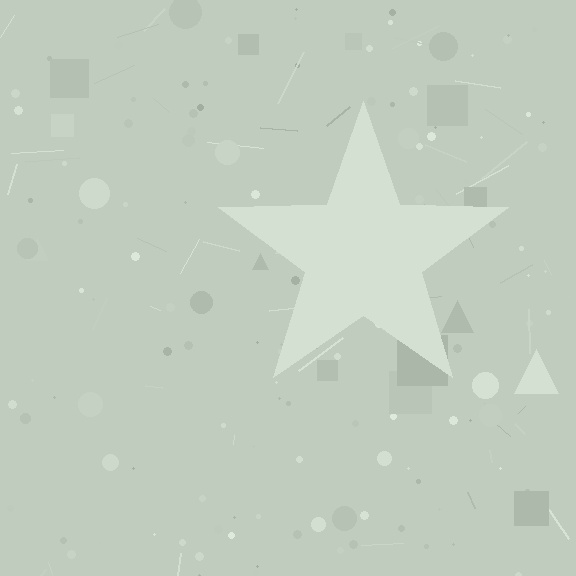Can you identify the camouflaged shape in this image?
The camouflaged shape is a star.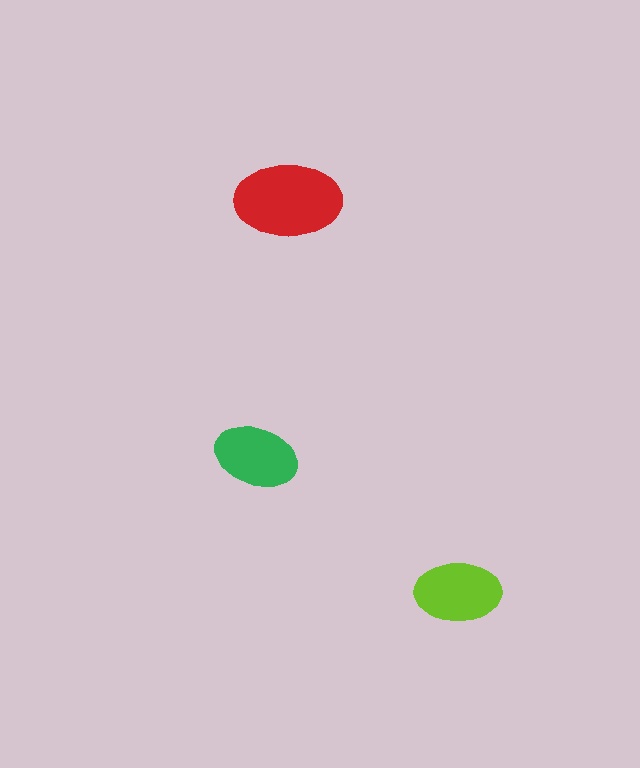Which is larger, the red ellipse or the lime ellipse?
The red one.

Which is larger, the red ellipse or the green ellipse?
The red one.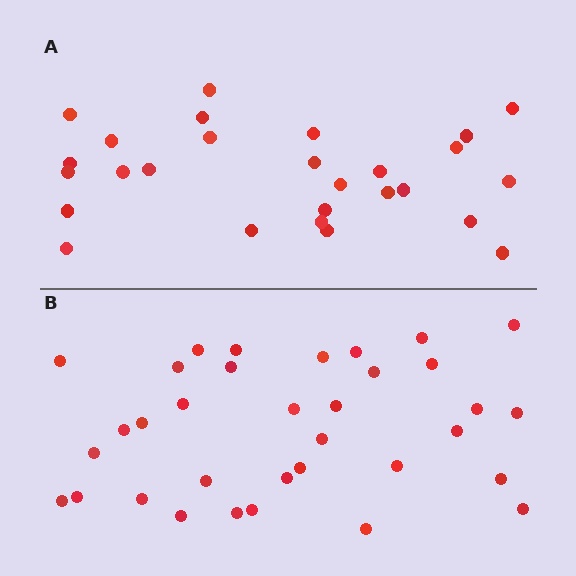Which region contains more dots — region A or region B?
Region B (the bottom region) has more dots.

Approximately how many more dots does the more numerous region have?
Region B has roughly 8 or so more dots than region A.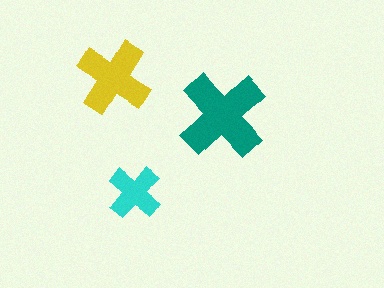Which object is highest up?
The yellow cross is topmost.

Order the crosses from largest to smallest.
the teal one, the yellow one, the cyan one.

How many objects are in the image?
There are 3 objects in the image.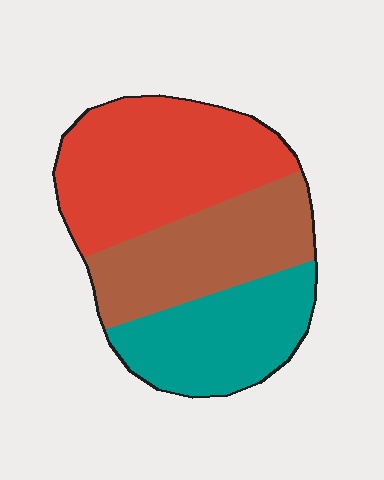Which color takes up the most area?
Red, at roughly 40%.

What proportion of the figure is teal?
Teal takes up about one quarter (1/4) of the figure.